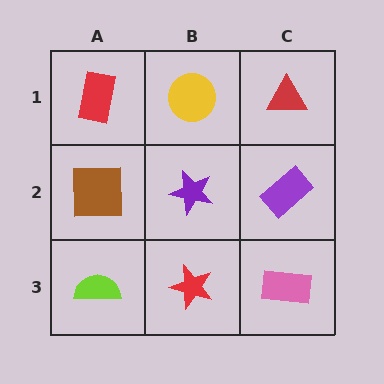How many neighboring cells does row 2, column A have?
3.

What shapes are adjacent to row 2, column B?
A yellow circle (row 1, column B), a red star (row 3, column B), a brown square (row 2, column A), a purple rectangle (row 2, column C).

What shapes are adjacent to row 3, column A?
A brown square (row 2, column A), a red star (row 3, column B).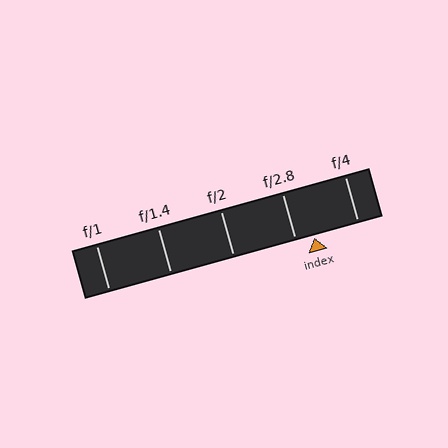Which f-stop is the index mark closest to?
The index mark is closest to f/2.8.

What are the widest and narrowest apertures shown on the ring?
The widest aperture shown is f/1 and the narrowest is f/4.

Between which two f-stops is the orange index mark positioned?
The index mark is between f/2.8 and f/4.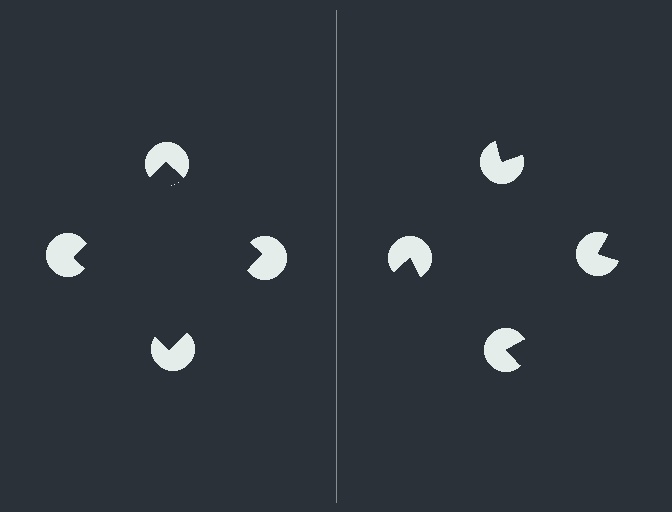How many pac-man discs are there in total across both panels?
8 — 4 on each side.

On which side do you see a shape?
An illusory square appears on the left side. On the right side the wedge cuts are rotated, so no coherent shape forms.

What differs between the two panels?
The pac-man discs are positioned identically on both sides; only the wedge orientations differ. On the left they align to a square; on the right they are misaligned.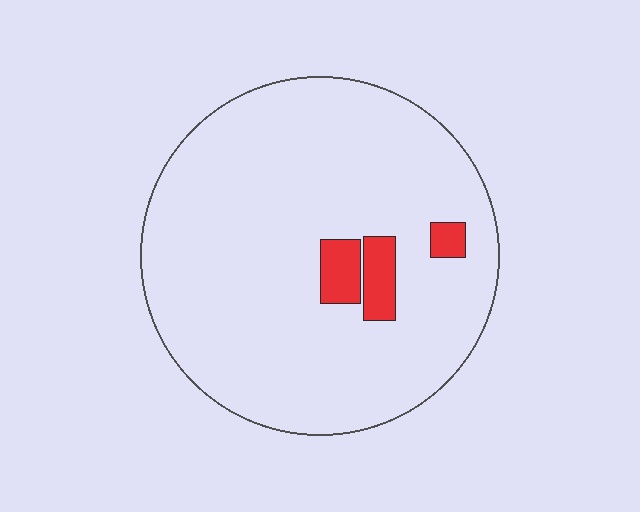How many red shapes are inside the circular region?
3.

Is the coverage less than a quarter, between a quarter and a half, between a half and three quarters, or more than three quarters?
Less than a quarter.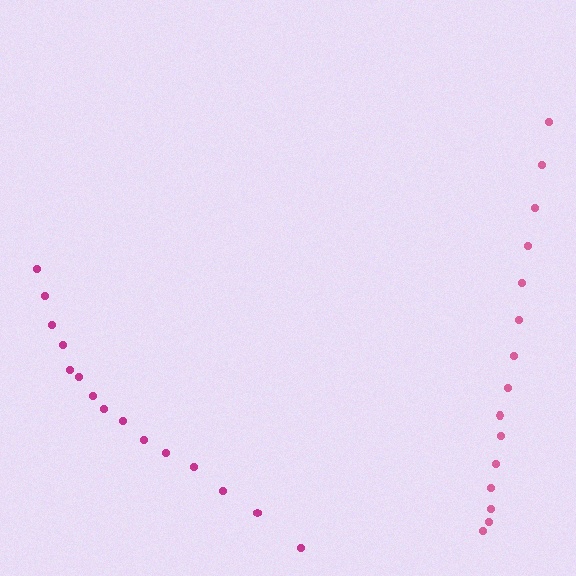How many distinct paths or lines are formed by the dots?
There are 2 distinct paths.